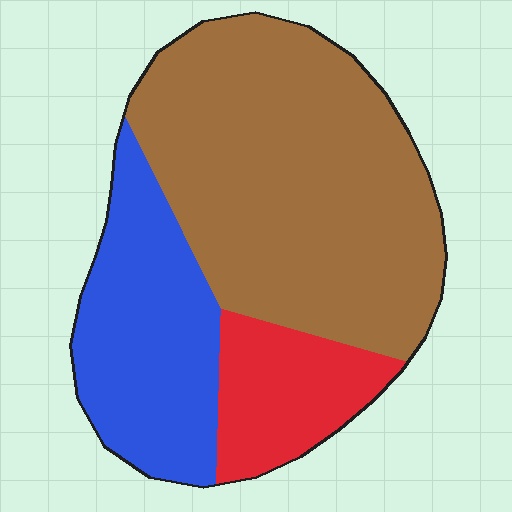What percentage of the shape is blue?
Blue covers 27% of the shape.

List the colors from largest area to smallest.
From largest to smallest: brown, blue, red.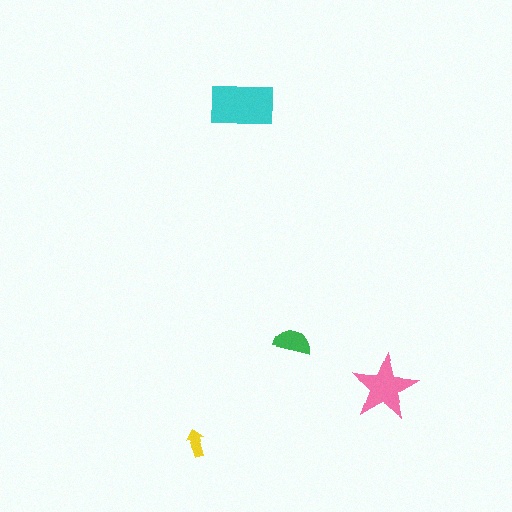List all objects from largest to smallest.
The cyan rectangle, the pink star, the green semicircle, the yellow arrow.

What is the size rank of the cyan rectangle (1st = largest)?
1st.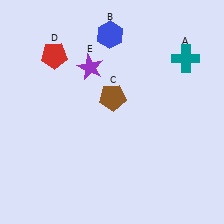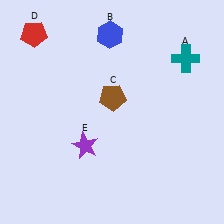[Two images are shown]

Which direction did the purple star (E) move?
The purple star (E) moved down.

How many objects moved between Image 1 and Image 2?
2 objects moved between the two images.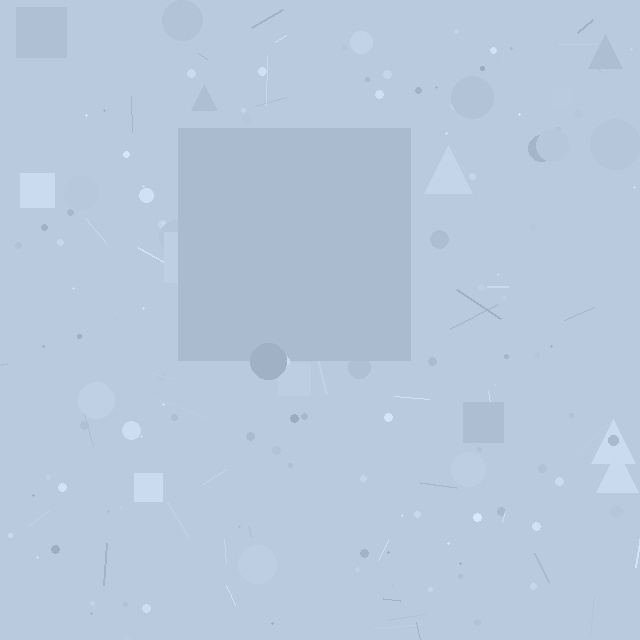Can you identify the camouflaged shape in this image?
The camouflaged shape is a square.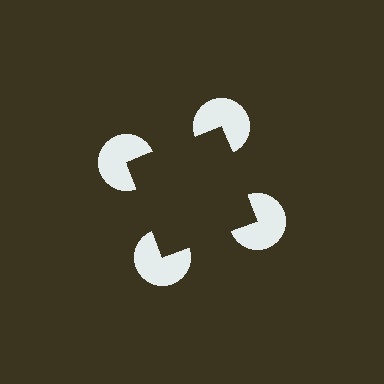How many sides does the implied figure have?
4 sides.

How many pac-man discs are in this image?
There are 4 — one at each vertex of the illusory square.